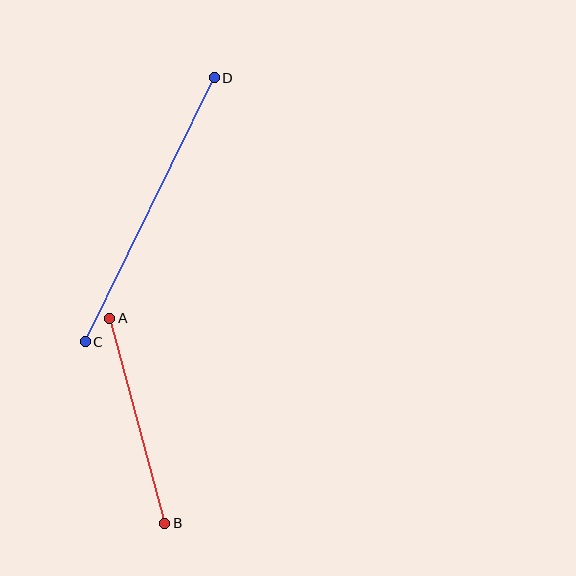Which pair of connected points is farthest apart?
Points C and D are farthest apart.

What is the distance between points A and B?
The distance is approximately 212 pixels.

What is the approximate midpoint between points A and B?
The midpoint is at approximately (137, 421) pixels.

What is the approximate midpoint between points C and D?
The midpoint is at approximately (150, 210) pixels.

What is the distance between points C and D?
The distance is approximately 294 pixels.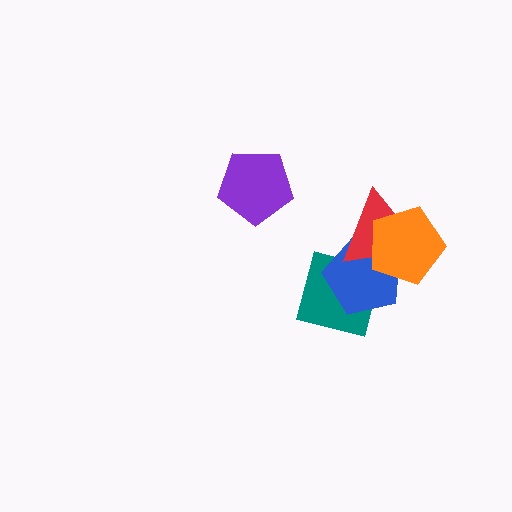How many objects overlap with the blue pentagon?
3 objects overlap with the blue pentagon.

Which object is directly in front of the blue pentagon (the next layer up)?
The red triangle is directly in front of the blue pentagon.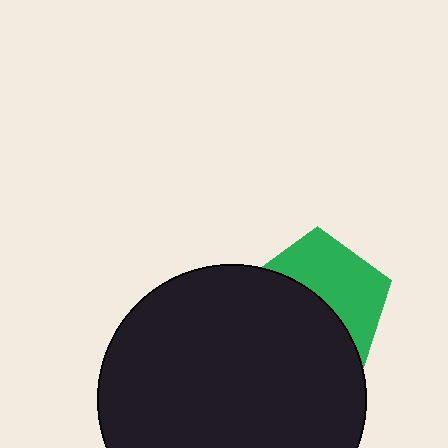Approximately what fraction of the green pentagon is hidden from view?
Roughly 52% of the green pentagon is hidden behind the black circle.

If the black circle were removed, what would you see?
You would see the complete green pentagon.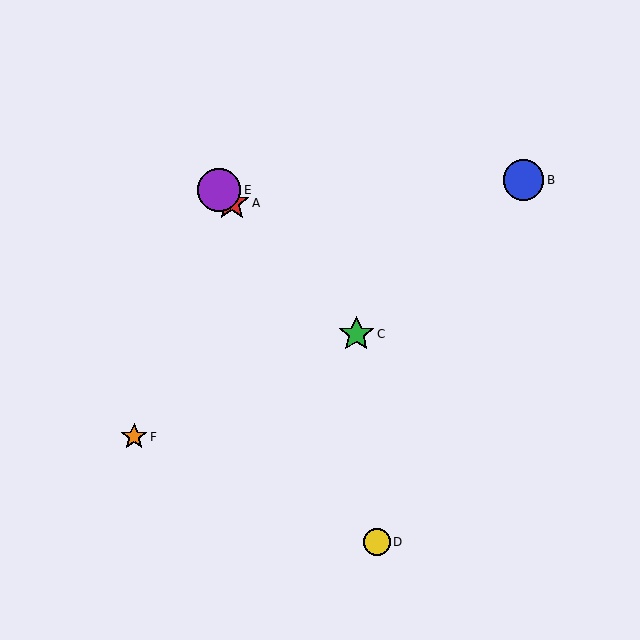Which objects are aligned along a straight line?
Objects A, C, E are aligned along a straight line.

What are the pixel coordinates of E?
Object E is at (219, 190).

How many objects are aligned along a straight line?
3 objects (A, C, E) are aligned along a straight line.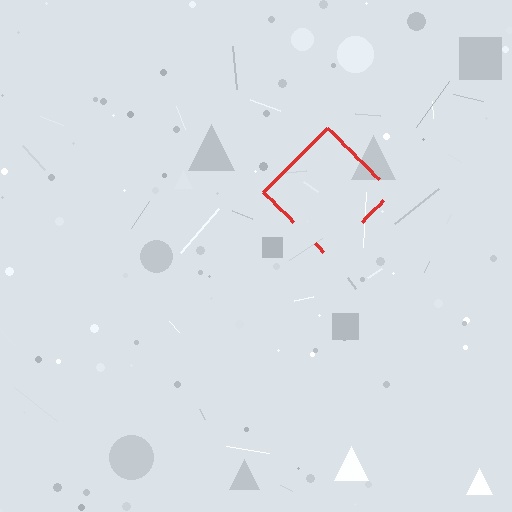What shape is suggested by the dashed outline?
The dashed outline suggests a diamond.